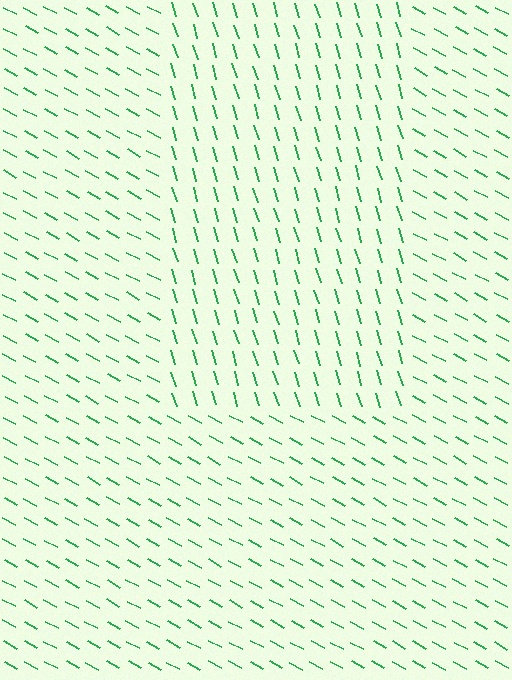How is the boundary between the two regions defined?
The boundary is defined purely by a change in line orientation (approximately 45 degrees difference). All lines are the same color and thickness.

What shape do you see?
I see a rectangle.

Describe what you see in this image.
The image is filled with small green line segments. A rectangle region in the image has lines oriented differently from the surrounding lines, creating a visible texture boundary.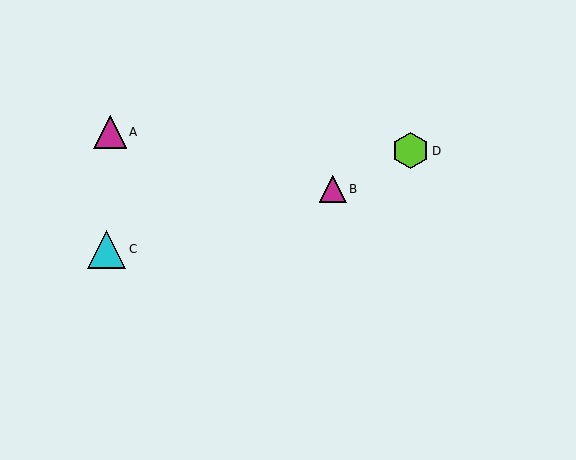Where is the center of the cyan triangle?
The center of the cyan triangle is at (107, 249).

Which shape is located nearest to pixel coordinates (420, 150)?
The lime hexagon (labeled D) at (410, 151) is nearest to that location.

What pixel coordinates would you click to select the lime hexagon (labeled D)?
Click at (410, 151) to select the lime hexagon D.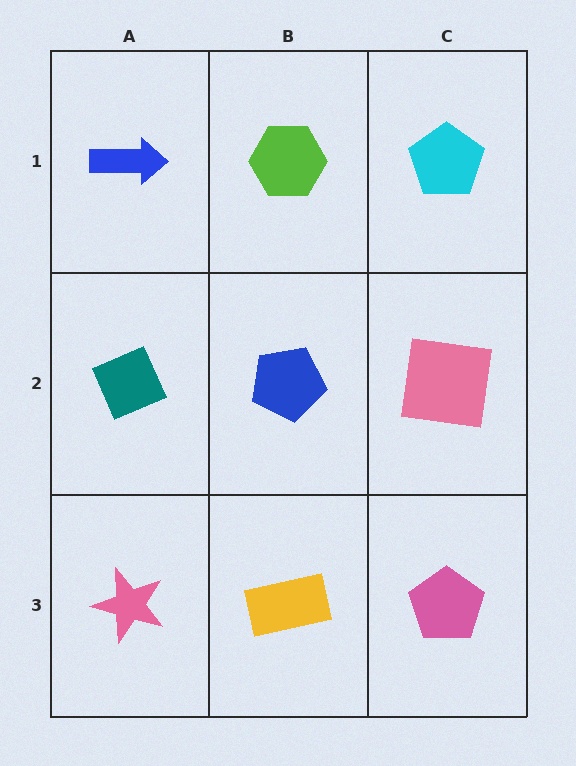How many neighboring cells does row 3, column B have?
3.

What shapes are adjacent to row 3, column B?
A blue pentagon (row 2, column B), a pink star (row 3, column A), a pink pentagon (row 3, column C).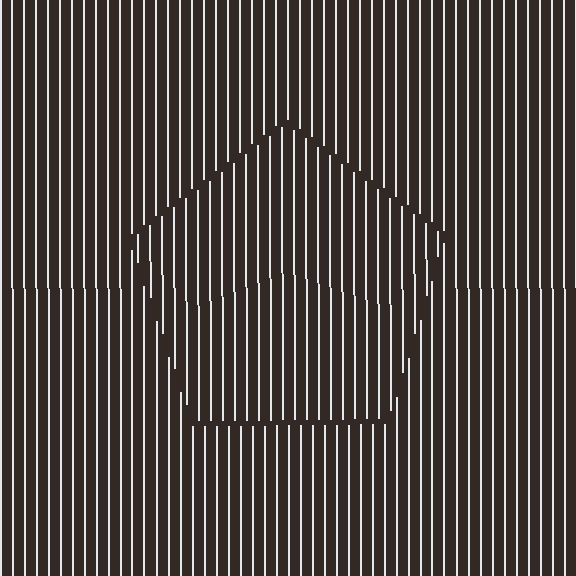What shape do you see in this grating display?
An illusory pentagon. The interior of the shape contains the same grating, shifted by half a period — the contour is defined by the phase discontinuity where line-ends from the inner and outer gratings abut.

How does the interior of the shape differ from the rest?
The interior of the shape contains the same grating, shifted by half a period — the contour is defined by the phase discontinuity where line-ends from the inner and outer gratings abut.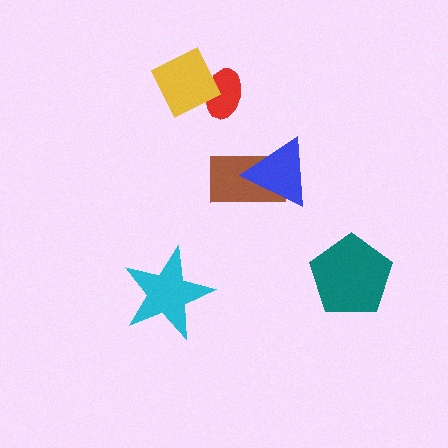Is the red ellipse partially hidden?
Yes, it is partially covered by another shape.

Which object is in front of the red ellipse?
The yellow diamond is in front of the red ellipse.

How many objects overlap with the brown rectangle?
1 object overlaps with the brown rectangle.